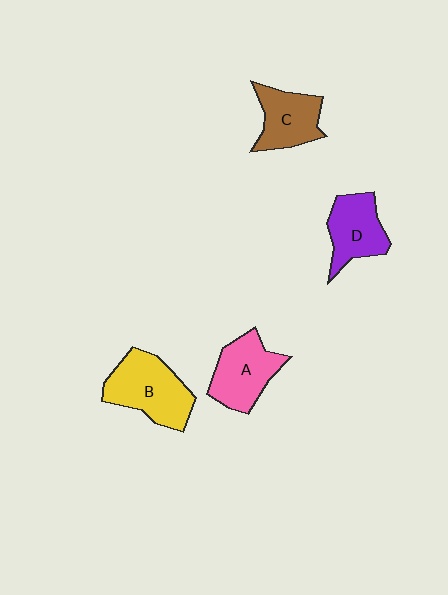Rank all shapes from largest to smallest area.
From largest to smallest: B (yellow), A (pink), D (purple), C (brown).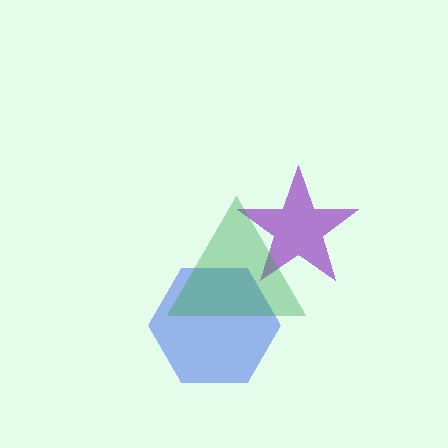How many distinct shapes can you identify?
There are 3 distinct shapes: a purple star, a blue hexagon, a green triangle.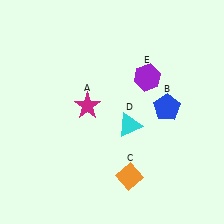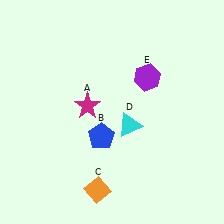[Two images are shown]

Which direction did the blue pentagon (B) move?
The blue pentagon (B) moved left.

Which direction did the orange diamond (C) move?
The orange diamond (C) moved left.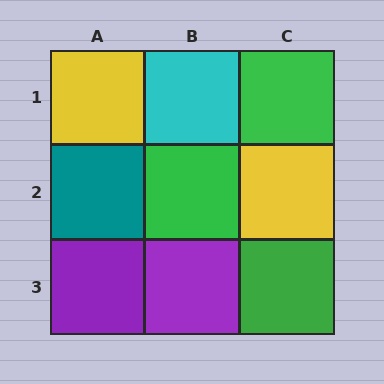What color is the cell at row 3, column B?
Purple.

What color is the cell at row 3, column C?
Green.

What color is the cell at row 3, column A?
Purple.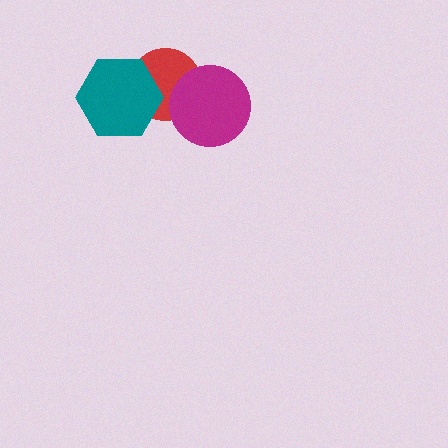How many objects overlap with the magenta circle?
1 object overlaps with the magenta circle.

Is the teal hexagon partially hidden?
No, no other shape covers it.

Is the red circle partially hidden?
Yes, it is partially covered by another shape.